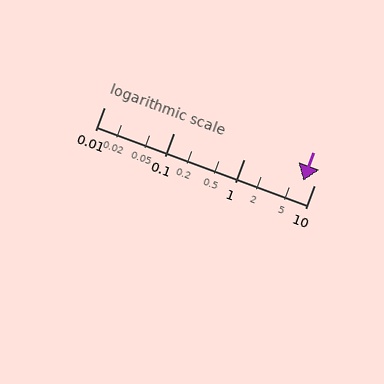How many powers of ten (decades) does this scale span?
The scale spans 3 decades, from 0.01 to 10.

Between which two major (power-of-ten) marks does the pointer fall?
The pointer is between 1 and 10.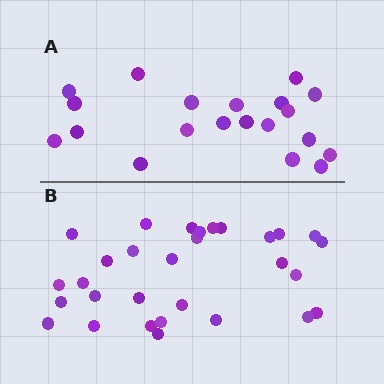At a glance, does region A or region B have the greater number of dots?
Region B (the bottom region) has more dots.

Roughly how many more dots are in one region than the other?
Region B has roughly 10 or so more dots than region A.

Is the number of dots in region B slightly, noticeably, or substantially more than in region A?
Region B has substantially more. The ratio is roughly 1.5 to 1.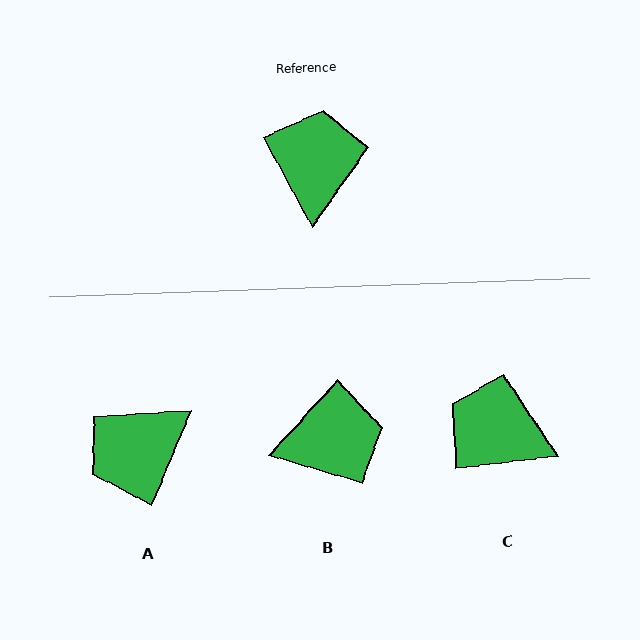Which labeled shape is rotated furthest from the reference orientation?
A, about 128 degrees away.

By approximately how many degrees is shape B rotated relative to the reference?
Approximately 71 degrees clockwise.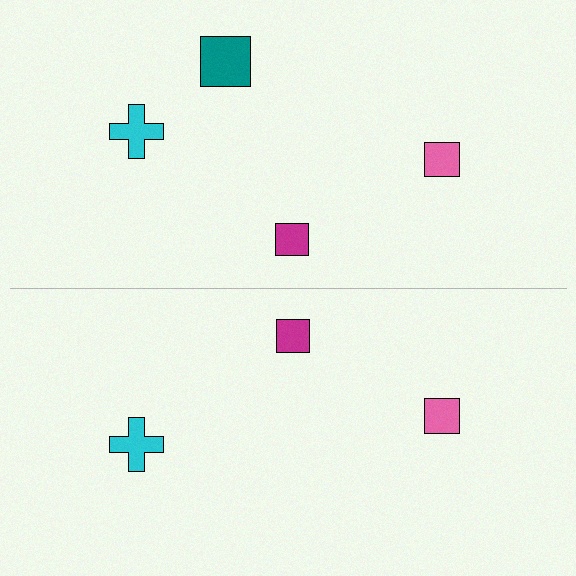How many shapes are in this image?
There are 7 shapes in this image.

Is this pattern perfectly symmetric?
No, the pattern is not perfectly symmetric. A teal square is missing from the bottom side.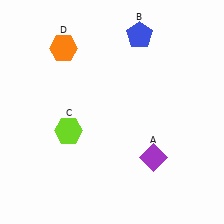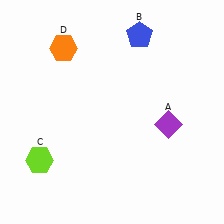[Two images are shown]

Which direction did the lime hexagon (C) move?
The lime hexagon (C) moved left.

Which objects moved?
The objects that moved are: the purple diamond (A), the lime hexagon (C).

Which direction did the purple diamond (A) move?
The purple diamond (A) moved up.